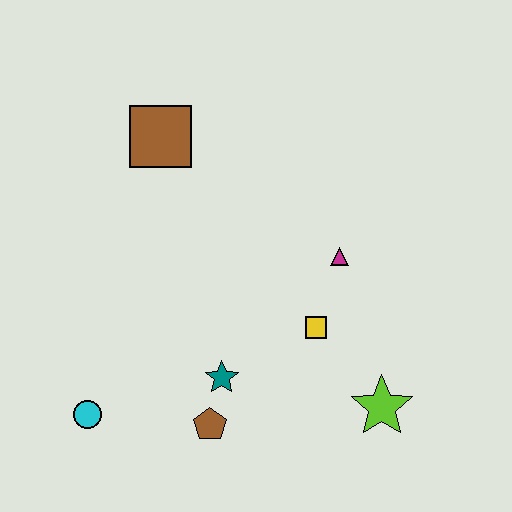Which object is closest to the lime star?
The yellow square is closest to the lime star.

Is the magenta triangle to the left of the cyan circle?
No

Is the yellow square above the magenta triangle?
No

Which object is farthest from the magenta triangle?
The cyan circle is farthest from the magenta triangle.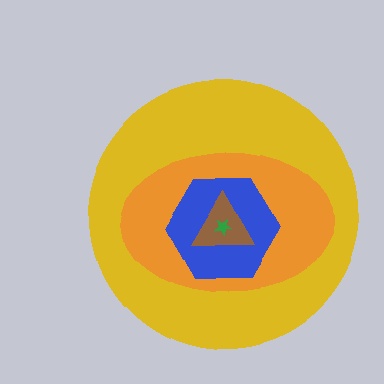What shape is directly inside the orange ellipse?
The blue hexagon.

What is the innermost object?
The green star.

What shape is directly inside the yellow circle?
The orange ellipse.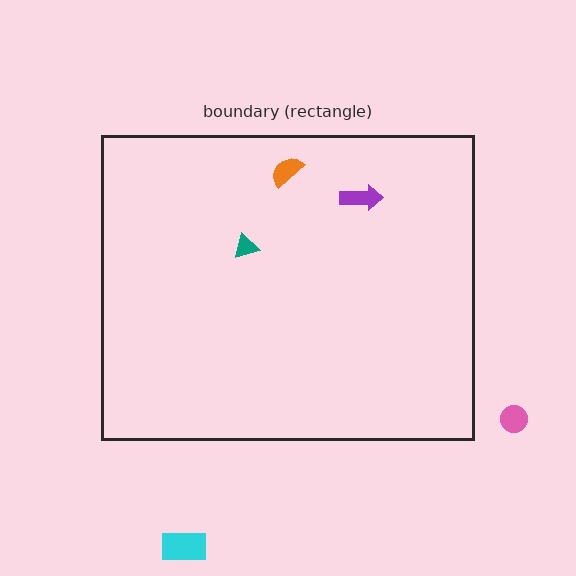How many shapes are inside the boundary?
3 inside, 2 outside.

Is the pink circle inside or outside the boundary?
Outside.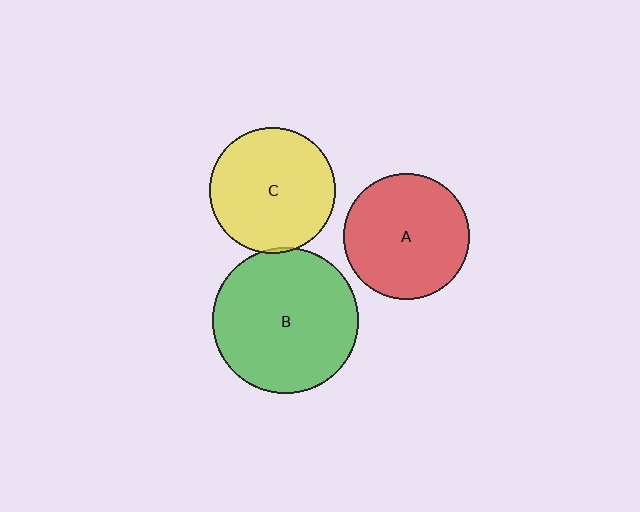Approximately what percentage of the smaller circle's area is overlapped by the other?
Approximately 5%.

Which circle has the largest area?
Circle B (green).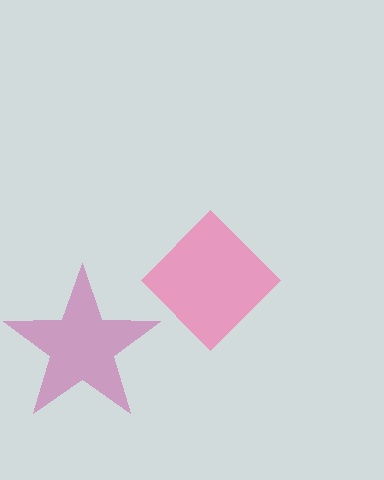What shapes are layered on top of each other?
The layered shapes are: a magenta star, a pink diamond.